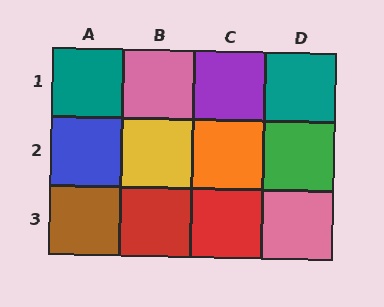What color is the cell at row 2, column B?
Yellow.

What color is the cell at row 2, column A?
Blue.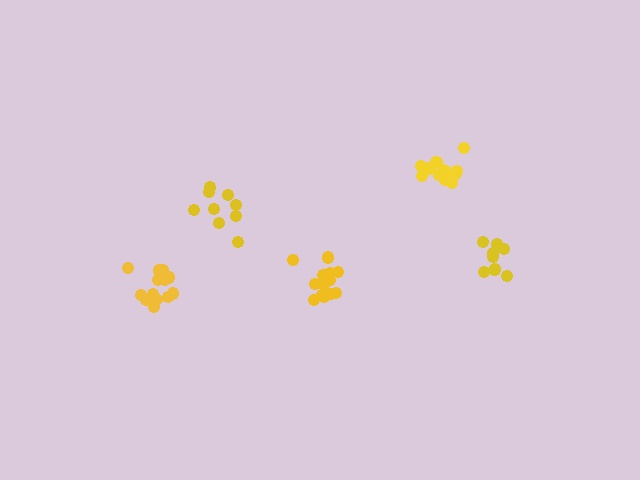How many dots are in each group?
Group 1: 9 dots, Group 2: 9 dots, Group 3: 14 dots, Group 4: 15 dots, Group 5: 13 dots (60 total).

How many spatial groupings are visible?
There are 5 spatial groupings.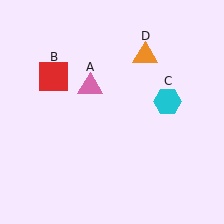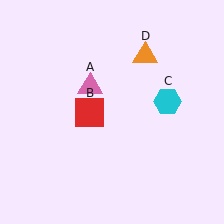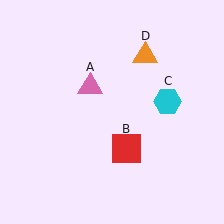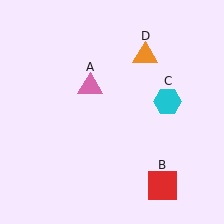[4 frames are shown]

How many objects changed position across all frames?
1 object changed position: red square (object B).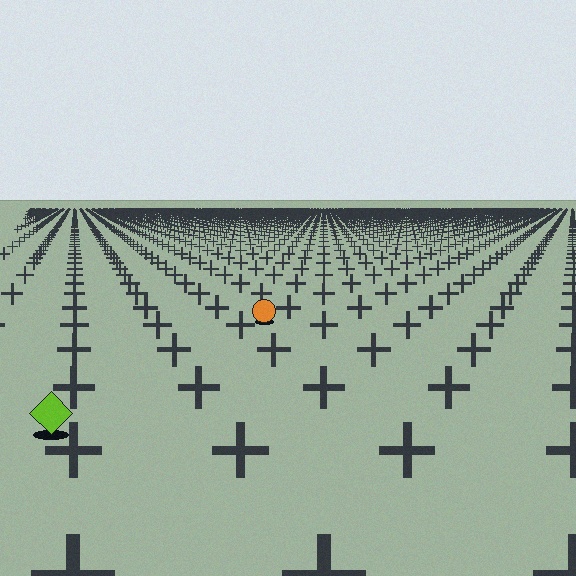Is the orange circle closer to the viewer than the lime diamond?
No. The lime diamond is closer — you can tell from the texture gradient: the ground texture is coarser near it.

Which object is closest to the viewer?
The lime diamond is closest. The texture marks near it are larger and more spread out.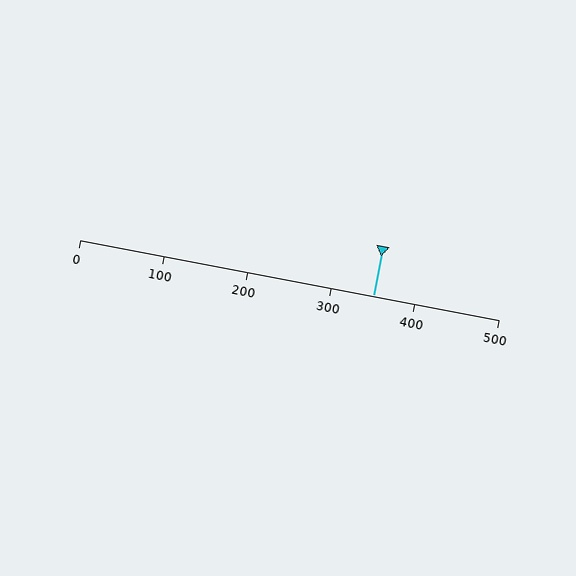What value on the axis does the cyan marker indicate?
The marker indicates approximately 350.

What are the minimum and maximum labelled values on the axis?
The axis runs from 0 to 500.